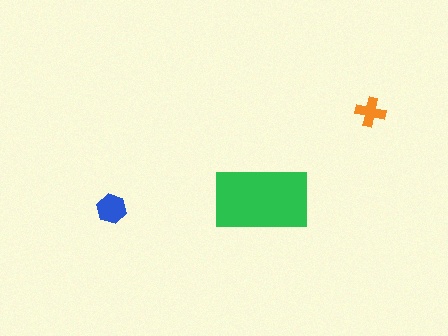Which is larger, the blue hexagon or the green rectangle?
The green rectangle.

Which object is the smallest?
The orange cross.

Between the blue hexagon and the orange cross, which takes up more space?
The blue hexagon.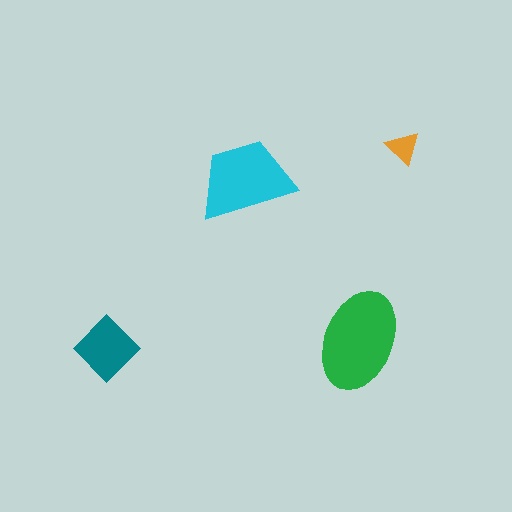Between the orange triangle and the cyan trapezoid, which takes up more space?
The cyan trapezoid.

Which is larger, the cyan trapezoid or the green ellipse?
The green ellipse.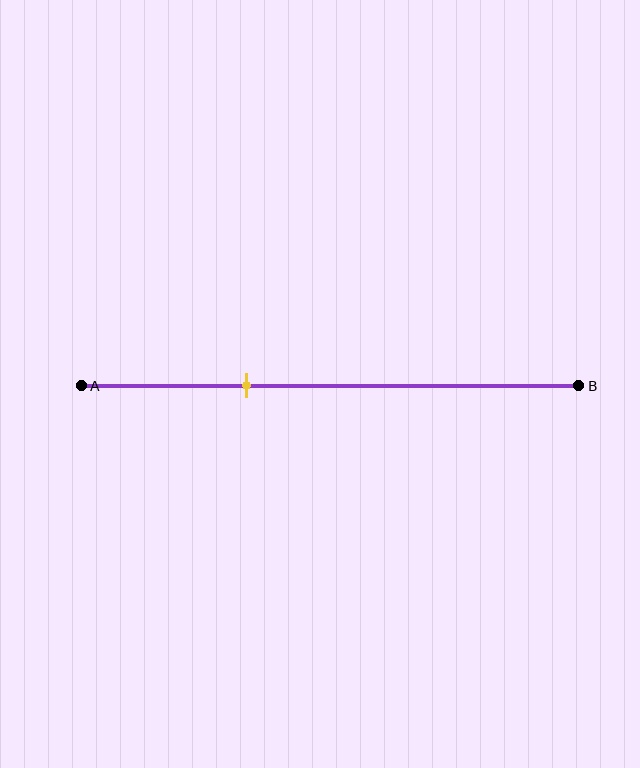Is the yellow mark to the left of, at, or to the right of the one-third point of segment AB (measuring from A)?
The yellow mark is approximately at the one-third point of segment AB.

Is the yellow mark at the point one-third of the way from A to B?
Yes, the mark is approximately at the one-third point.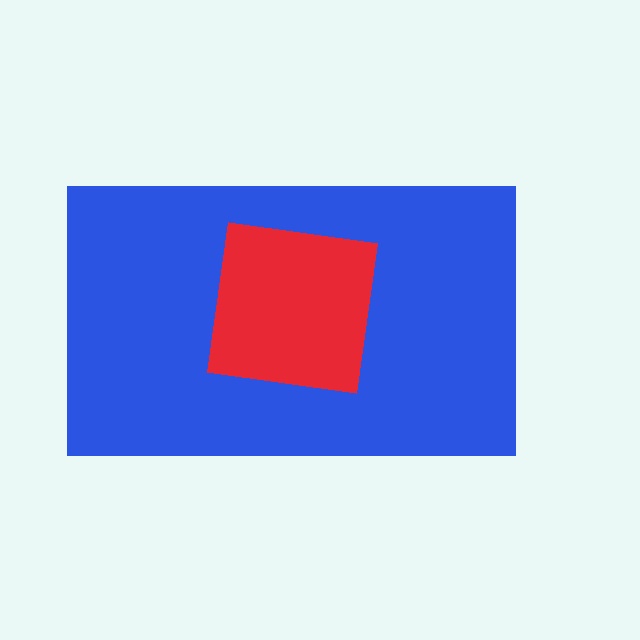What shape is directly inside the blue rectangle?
The red square.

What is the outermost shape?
The blue rectangle.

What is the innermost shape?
The red square.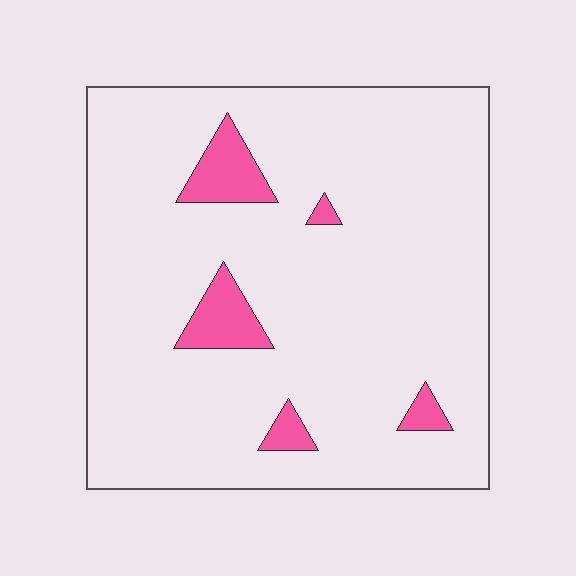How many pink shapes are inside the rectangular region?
5.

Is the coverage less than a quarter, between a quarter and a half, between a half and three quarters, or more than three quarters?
Less than a quarter.